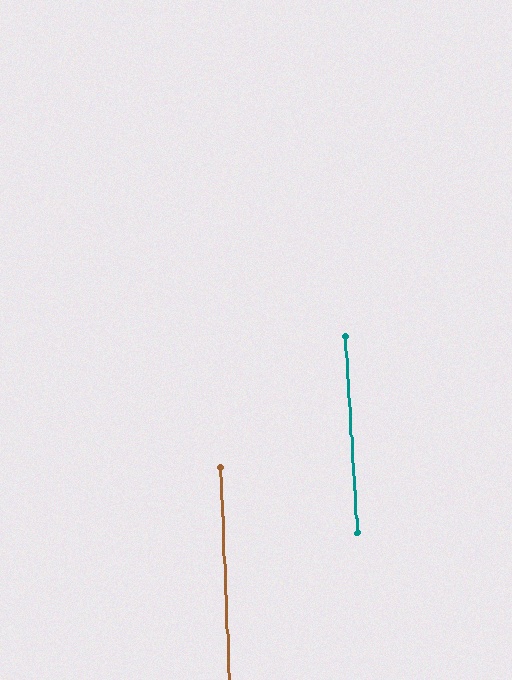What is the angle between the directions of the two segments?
Approximately 1 degree.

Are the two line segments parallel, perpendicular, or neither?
Parallel — their directions differ by only 1.2°.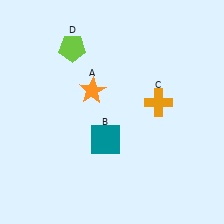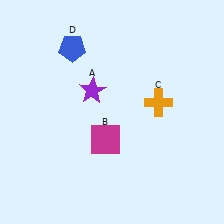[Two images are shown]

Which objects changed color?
A changed from orange to purple. B changed from teal to magenta. D changed from lime to blue.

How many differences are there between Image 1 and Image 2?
There are 3 differences between the two images.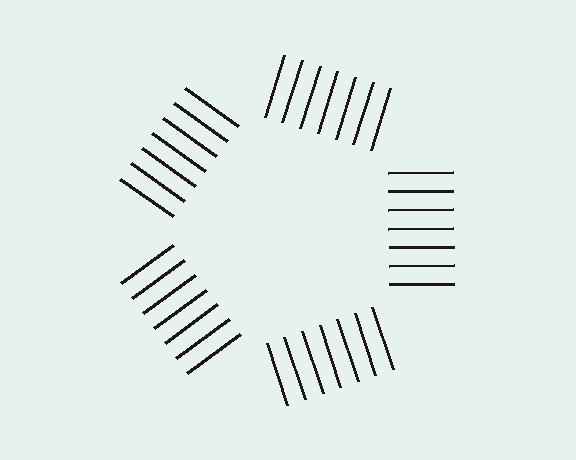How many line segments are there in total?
35 — 7 along each of the 5 edges.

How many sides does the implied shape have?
5 sides — the line-ends trace a pentagon.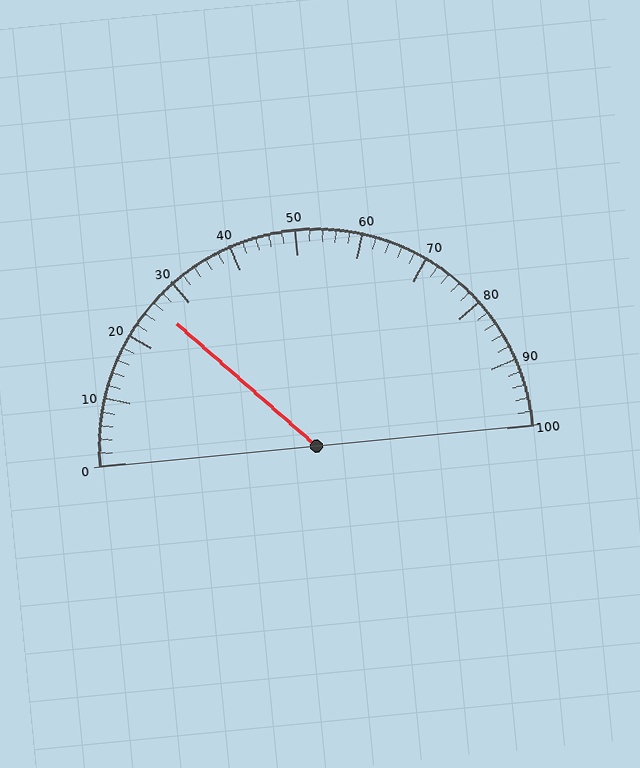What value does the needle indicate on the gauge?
The needle indicates approximately 26.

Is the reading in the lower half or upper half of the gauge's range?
The reading is in the lower half of the range (0 to 100).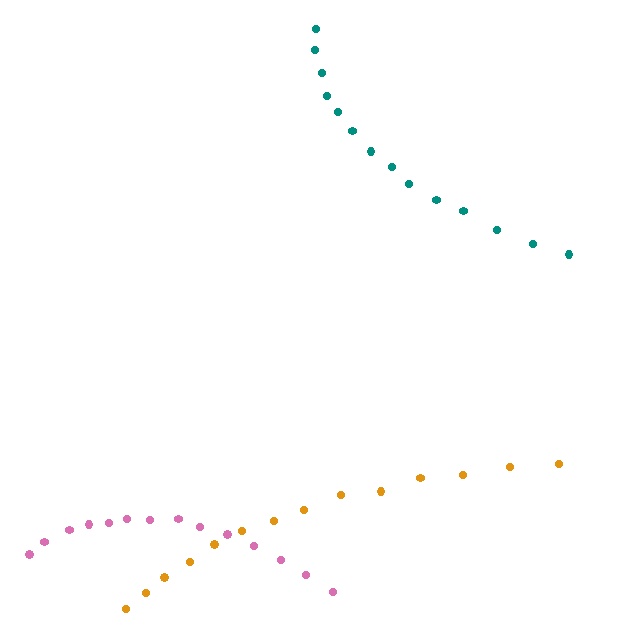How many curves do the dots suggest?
There are 3 distinct paths.